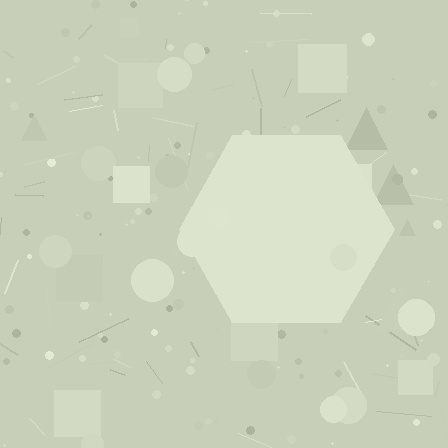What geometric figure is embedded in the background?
A hexagon is embedded in the background.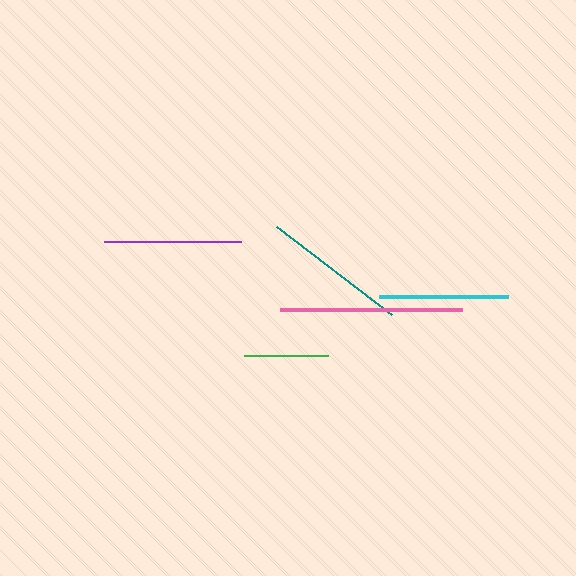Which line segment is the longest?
The pink line is the longest at approximately 183 pixels.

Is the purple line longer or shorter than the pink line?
The pink line is longer than the purple line.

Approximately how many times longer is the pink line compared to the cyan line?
The pink line is approximately 1.4 times the length of the cyan line.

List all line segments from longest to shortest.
From longest to shortest: pink, teal, purple, cyan, green.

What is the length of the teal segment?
The teal segment is approximately 145 pixels long.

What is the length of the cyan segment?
The cyan segment is approximately 129 pixels long.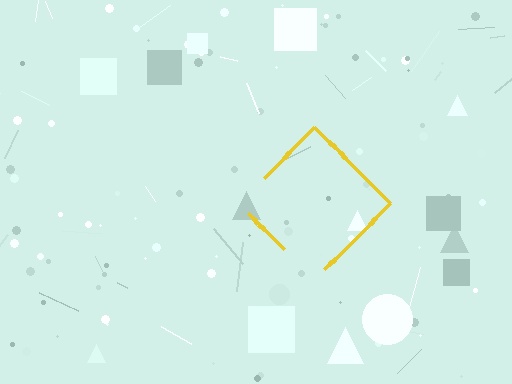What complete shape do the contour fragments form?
The contour fragments form a diamond.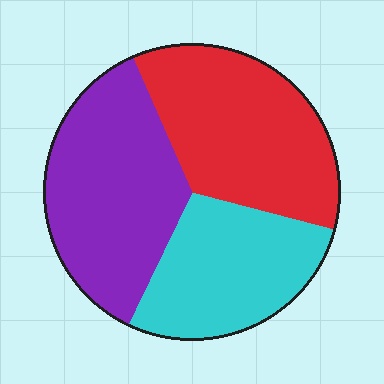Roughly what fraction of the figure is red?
Red covers around 35% of the figure.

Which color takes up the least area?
Cyan, at roughly 30%.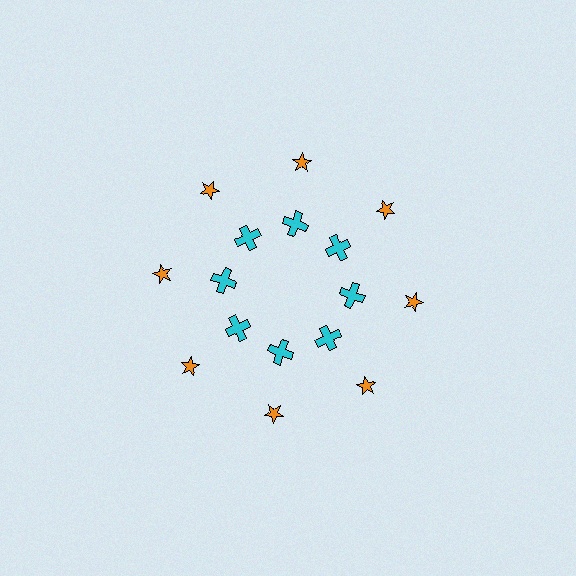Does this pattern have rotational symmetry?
Yes, this pattern has 8-fold rotational symmetry. It looks the same after rotating 45 degrees around the center.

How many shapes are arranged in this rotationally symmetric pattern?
There are 16 shapes, arranged in 8 groups of 2.